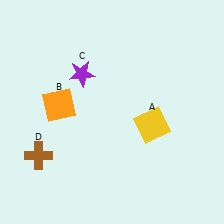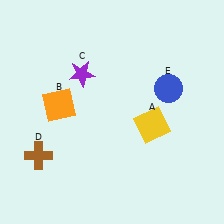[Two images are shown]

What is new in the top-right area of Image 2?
A blue circle (E) was added in the top-right area of Image 2.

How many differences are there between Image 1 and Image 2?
There is 1 difference between the two images.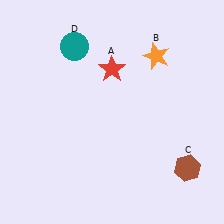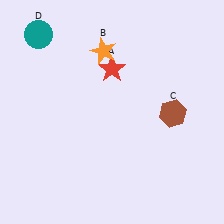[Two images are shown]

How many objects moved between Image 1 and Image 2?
3 objects moved between the two images.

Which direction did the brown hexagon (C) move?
The brown hexagon (C) moved up.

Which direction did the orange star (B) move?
The orange star (B) moved left.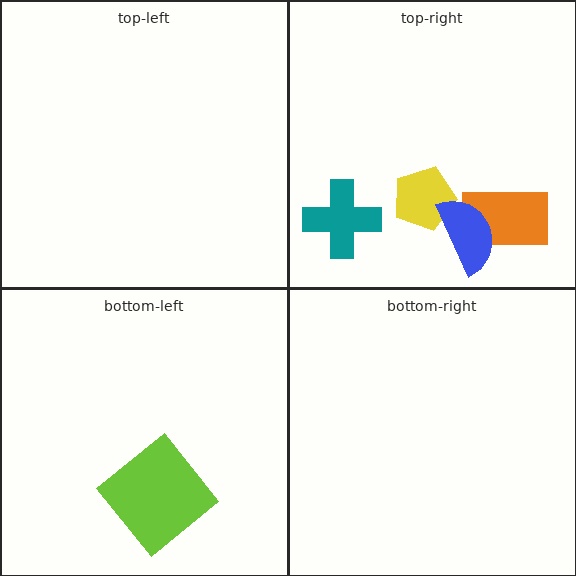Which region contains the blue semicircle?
The top-right region.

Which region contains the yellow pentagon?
The top-right region.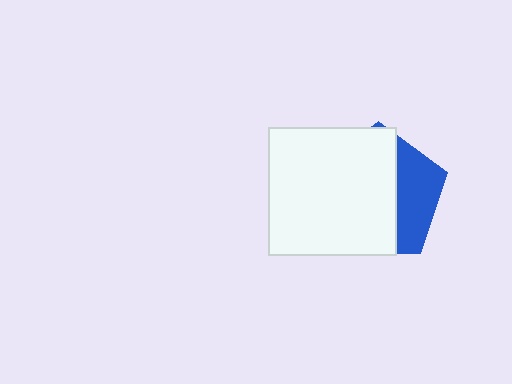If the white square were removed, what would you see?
You would see the complete blue pentagon.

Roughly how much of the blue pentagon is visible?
A small part of it is visible (roughly 32%).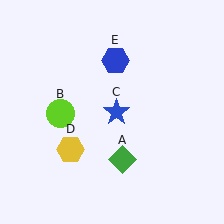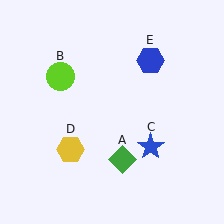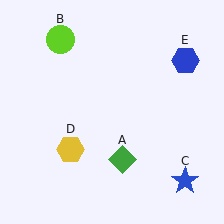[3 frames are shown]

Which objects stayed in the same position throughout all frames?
Green diamond (object A) and yellow hexagon (object D) remained stationary.